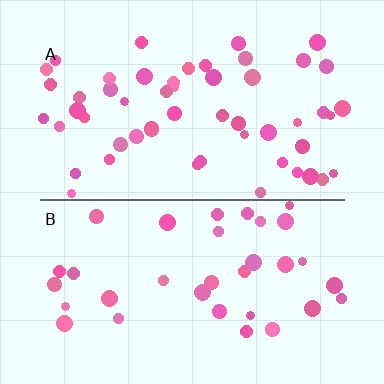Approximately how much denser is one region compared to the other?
Approximately 1.6× — region A over region B.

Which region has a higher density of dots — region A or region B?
A (the top).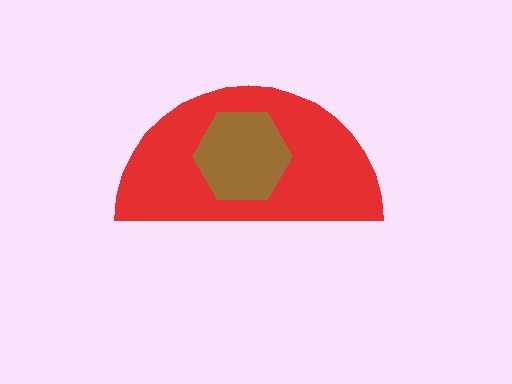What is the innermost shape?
The brown hexagon.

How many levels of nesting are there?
2.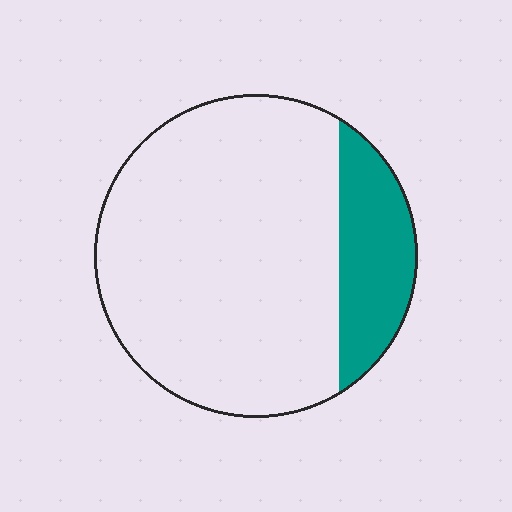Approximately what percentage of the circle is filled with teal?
Approximately 20%.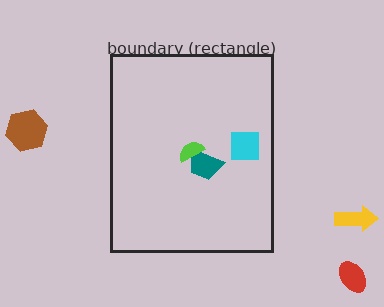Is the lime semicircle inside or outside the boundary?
Inside.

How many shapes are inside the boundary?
3 inside, 3 outside.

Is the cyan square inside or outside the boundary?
Inside.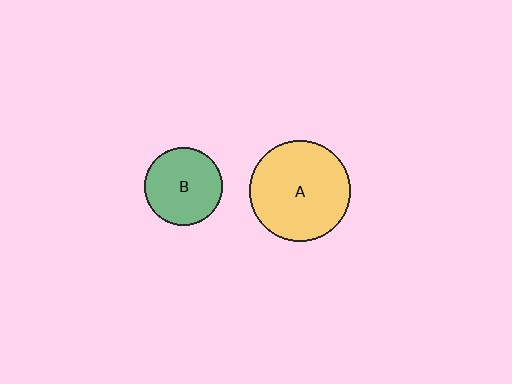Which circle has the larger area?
Circle A (yellow).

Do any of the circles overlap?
No, none of the circles overlap.